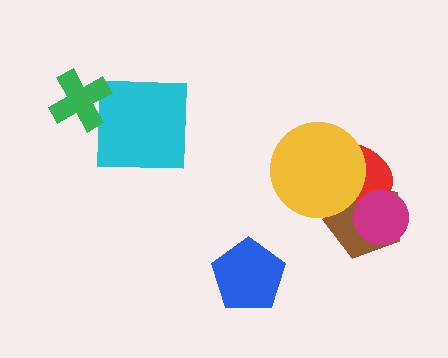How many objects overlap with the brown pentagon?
3 objects overlap with the brown pentagon.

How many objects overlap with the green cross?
1 object overlaps with the green cross.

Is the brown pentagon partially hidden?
Yes, it is partially covered by another shape.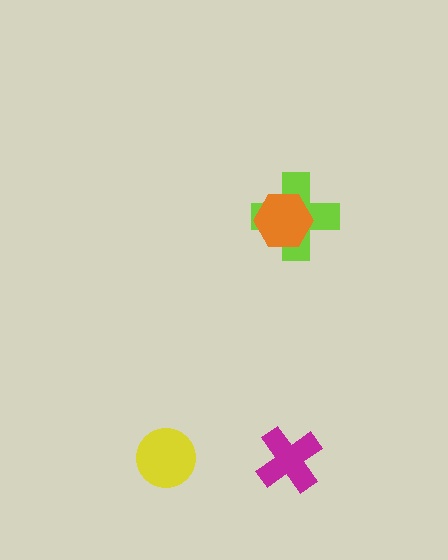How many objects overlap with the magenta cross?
0 objects overlap with the magenta cross.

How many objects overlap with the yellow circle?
0 objects overlap with the yellow circle.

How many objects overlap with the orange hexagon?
1 object overlaps with the orange hexagon.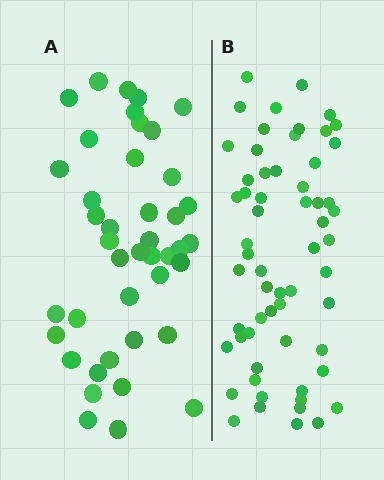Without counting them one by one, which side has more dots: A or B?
Region B (the right region) has more dots.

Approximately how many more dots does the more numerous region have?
Region B has approximately 20 more dots than region A.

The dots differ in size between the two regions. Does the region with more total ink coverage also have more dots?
No. Region A has more total ink coverage because its dots are larger, but region B actually contains more individual dots. Total area can be misleading — the number of items is what matters here.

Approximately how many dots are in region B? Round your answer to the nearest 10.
About 60 dots.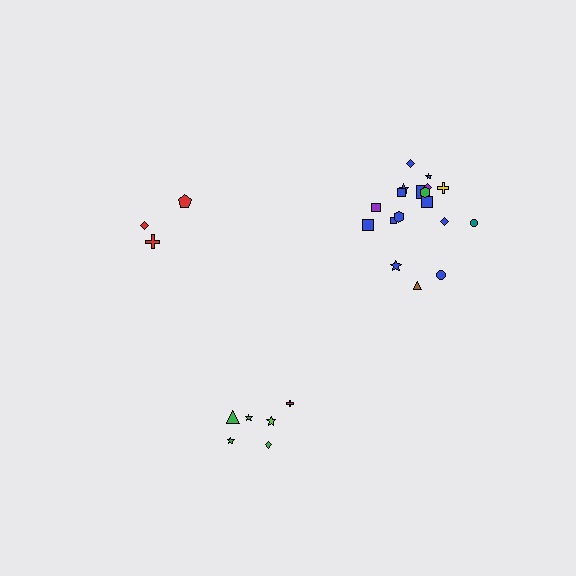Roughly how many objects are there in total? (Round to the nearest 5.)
Roughly 25 objects in total.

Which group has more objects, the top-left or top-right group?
The top-right group.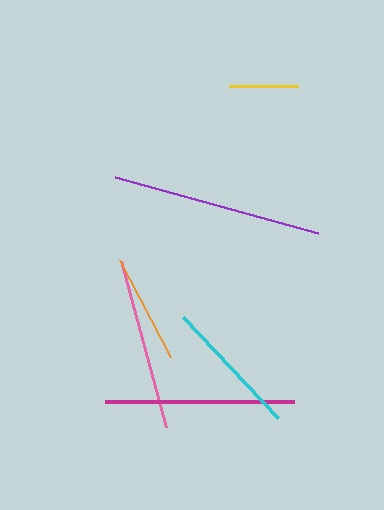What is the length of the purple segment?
The purple segment is approximately 211 pixels long.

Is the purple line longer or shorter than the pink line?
The purple line is longer than the pink line.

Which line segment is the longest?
The purple line is the longest at approximately 211 pixels.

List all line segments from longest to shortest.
From longest to shortest: purple, magenta, pink, cyan, orange, yellow.